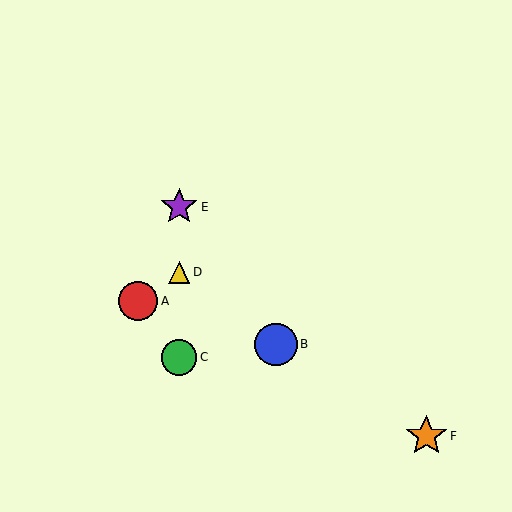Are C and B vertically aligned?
No, C is at x≈179 and B is at x≈276.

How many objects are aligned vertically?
3 objects (C, D, E) are aligned vertically.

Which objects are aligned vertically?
Objects C, D, E are aligned vertically.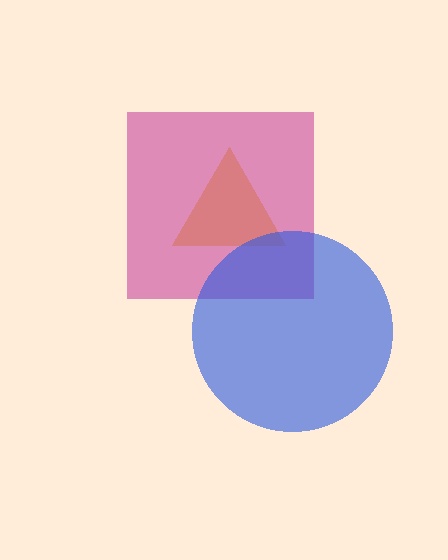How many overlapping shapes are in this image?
There are 3 overlapping shapes in the image.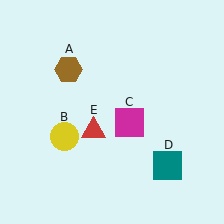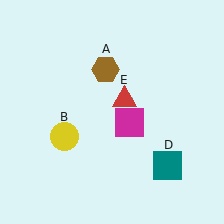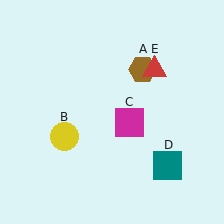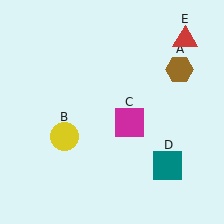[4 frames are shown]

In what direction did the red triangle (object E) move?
The red triangle (object E) moved up and to the right.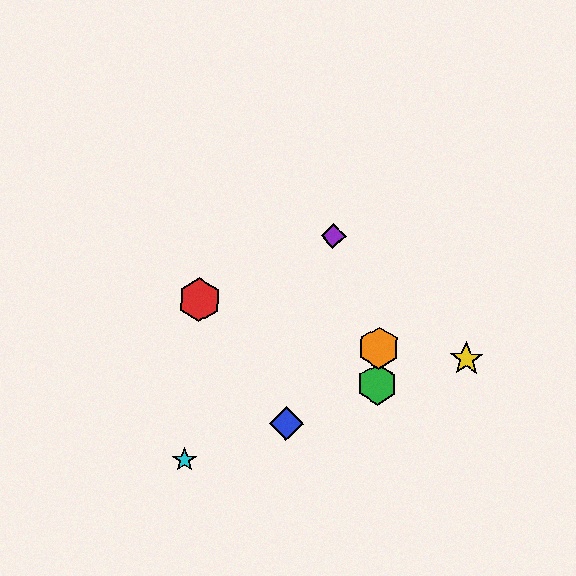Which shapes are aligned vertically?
The green hexagon, the orange hexagon are aligned vertically.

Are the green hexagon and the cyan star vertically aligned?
No, the green hexagon is at x≈377 and the cyan star is at x≈184.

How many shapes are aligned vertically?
2 shapes (the green hexagon, the orange hexagon) are aligned vertically.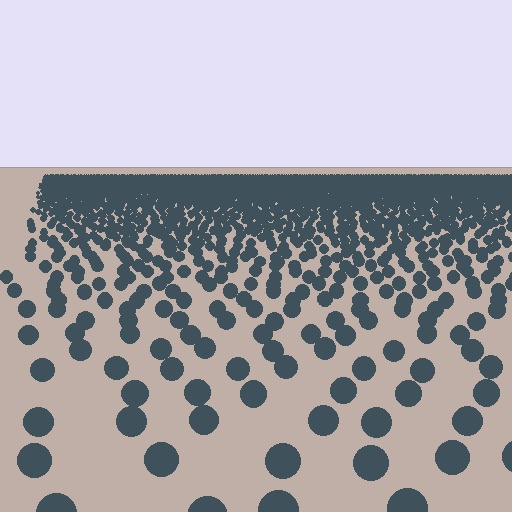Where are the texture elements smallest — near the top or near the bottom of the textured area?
Near the top.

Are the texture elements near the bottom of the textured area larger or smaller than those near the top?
Larger. Near the bottom, elements are closer to the viewer and appear at a bigger on-screen size.